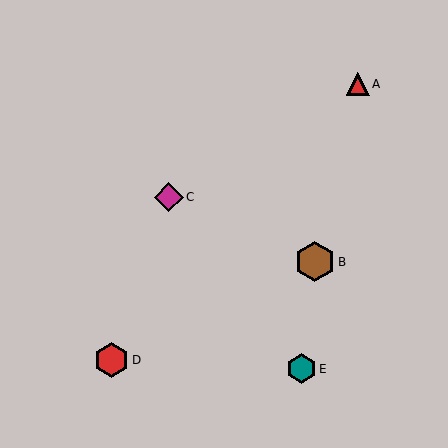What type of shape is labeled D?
Shape D is a red hexagon.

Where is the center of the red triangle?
The center of the red triangle is at (358, 84).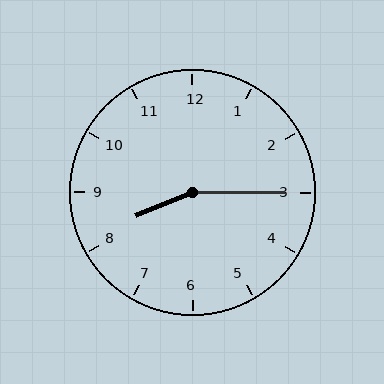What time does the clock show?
8:15.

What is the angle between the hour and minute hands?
Approximately 158 degrees.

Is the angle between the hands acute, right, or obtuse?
It is obtuse.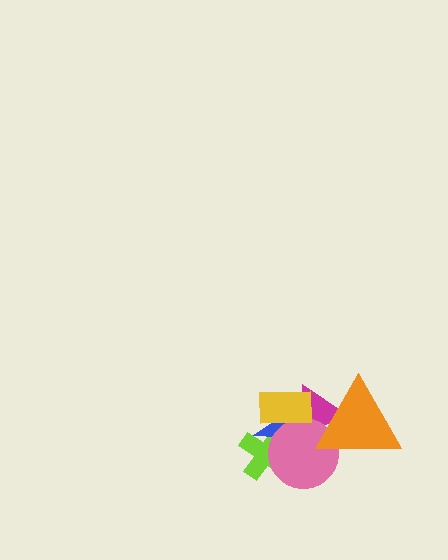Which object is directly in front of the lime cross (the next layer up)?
The blue star is directly in front of the lime cross.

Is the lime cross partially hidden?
Yes, it is partially covered by another shape.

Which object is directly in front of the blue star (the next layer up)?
The magenta triangle is directly in front of the blue star.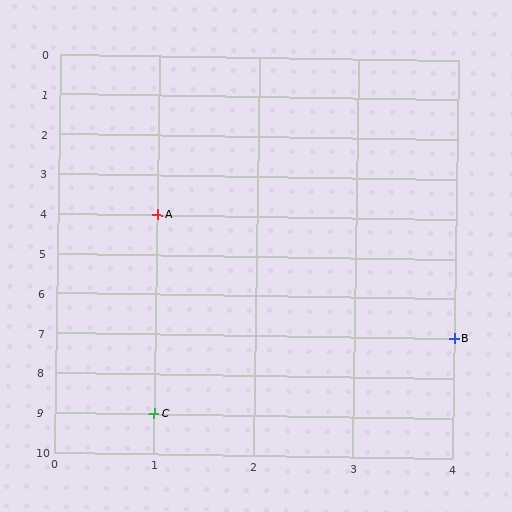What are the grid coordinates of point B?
Point B is at grid coordinates (4, 7).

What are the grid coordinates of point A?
Point A is at grid coordinates (1, 4).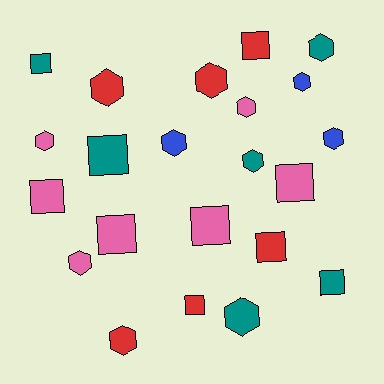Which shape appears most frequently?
Hexagon, with 12 objects.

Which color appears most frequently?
Pink, with 7 objects.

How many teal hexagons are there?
There are 3 teal hexagons.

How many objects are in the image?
There are 22 objects.